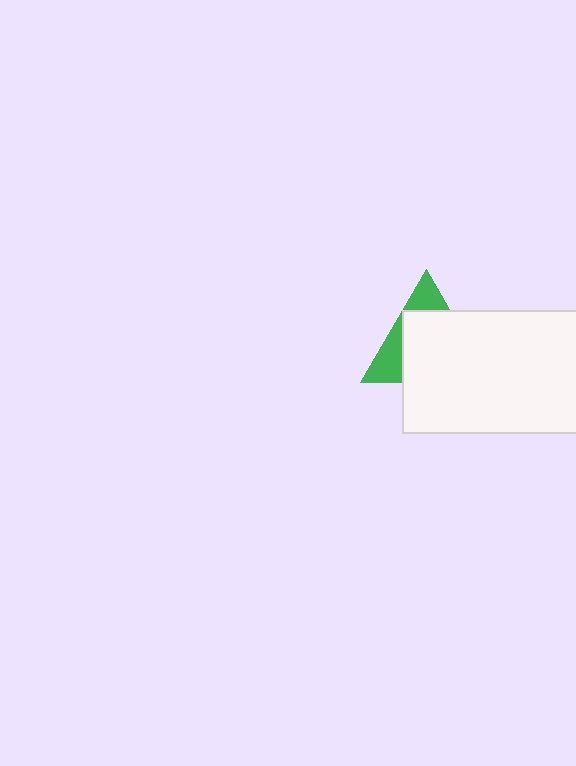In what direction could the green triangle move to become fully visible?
The green triangle could move up. That would shift it out from behind the white rectangle entirely.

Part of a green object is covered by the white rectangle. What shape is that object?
It is a triangle.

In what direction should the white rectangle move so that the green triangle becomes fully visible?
The white rectangle should move down. That is the shortest direction to clear the overlap and leave the green triangle fully visible.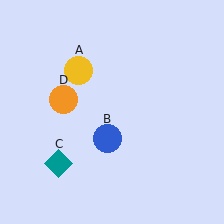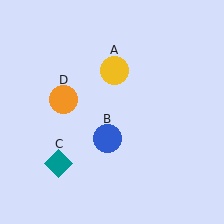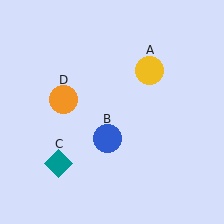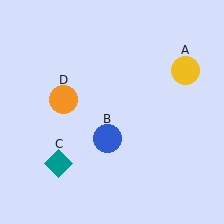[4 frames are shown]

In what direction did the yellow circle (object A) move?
The yellow circle (object A) moved right.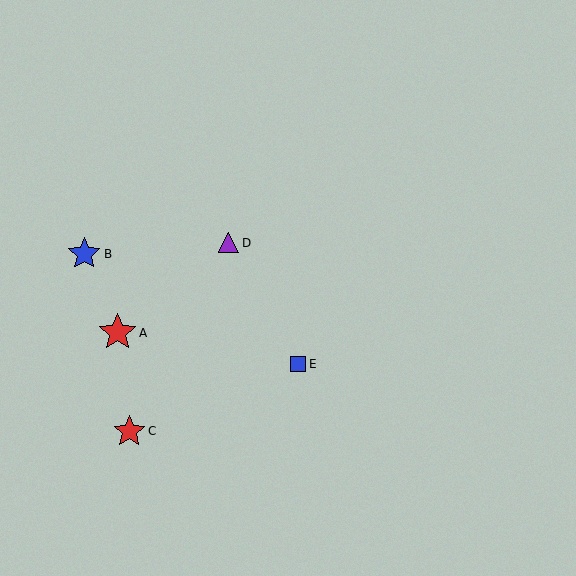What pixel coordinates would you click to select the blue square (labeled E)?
Click at (298, 364) to select the blue square E.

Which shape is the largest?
The red star (labeled A) is the largest.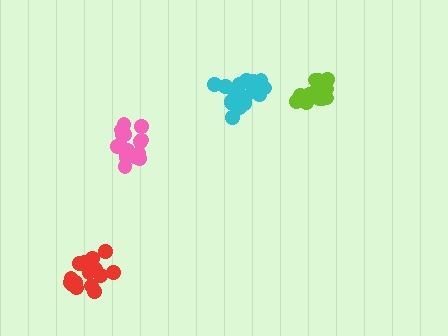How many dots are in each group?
Group 1: 19 dots, Group 2: 15 dots, Group 3: 13 dots, Group 4: 17 dots (64 total).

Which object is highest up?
The cyan cluster is topmost.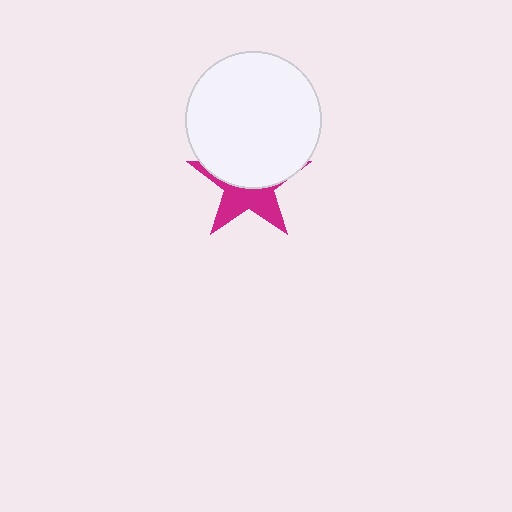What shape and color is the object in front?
The object in front is a white circle.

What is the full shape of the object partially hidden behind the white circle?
The partially hidden object is a magenta star.